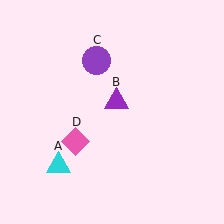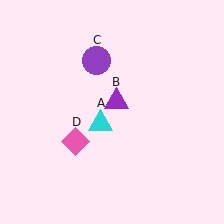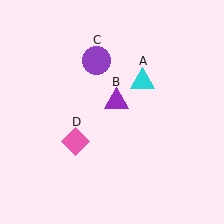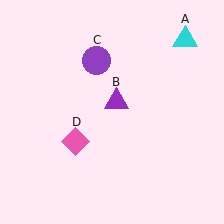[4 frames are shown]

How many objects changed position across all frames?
1 object changed position: cyan triangle (object A).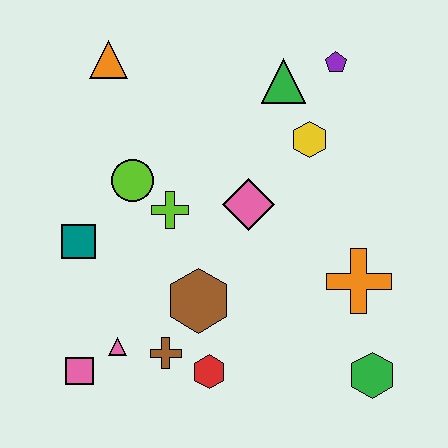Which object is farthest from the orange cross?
The orange triangle is farthest from the orange cross.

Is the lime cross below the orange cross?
No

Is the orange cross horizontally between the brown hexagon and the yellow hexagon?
No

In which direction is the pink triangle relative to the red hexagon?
The pink triangle is to the left of the red hexagon.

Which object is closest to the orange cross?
The green hexagon is closest to the orange cross.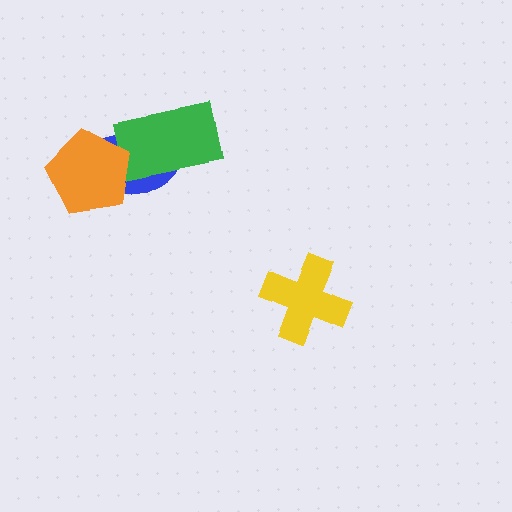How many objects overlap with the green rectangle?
2 objects overlap with the green rectangle.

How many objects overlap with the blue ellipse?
2 objects overlap with the blue ellipse.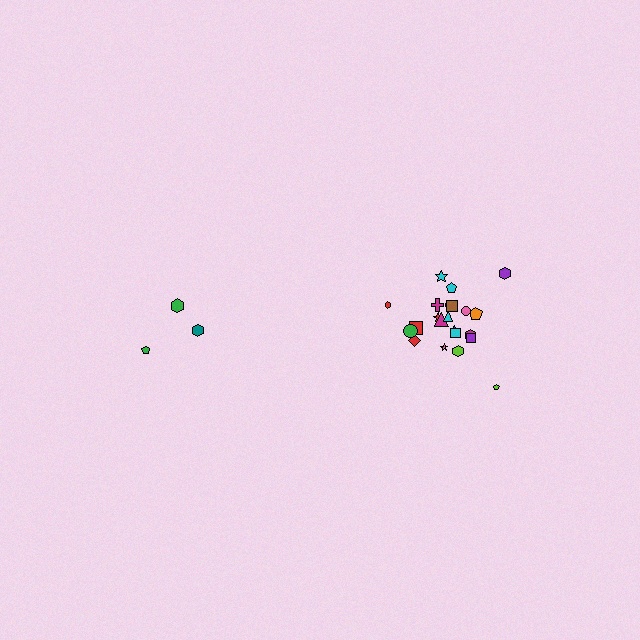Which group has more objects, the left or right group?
The right group.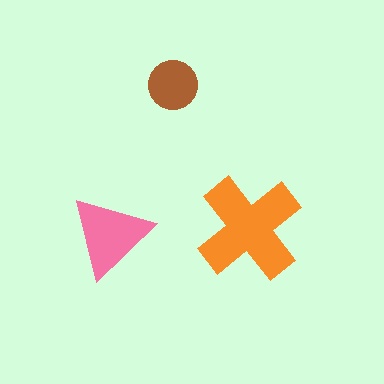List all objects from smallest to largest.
The brown circle, the pink triangle, the orange cross.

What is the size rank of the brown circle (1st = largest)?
3rd.